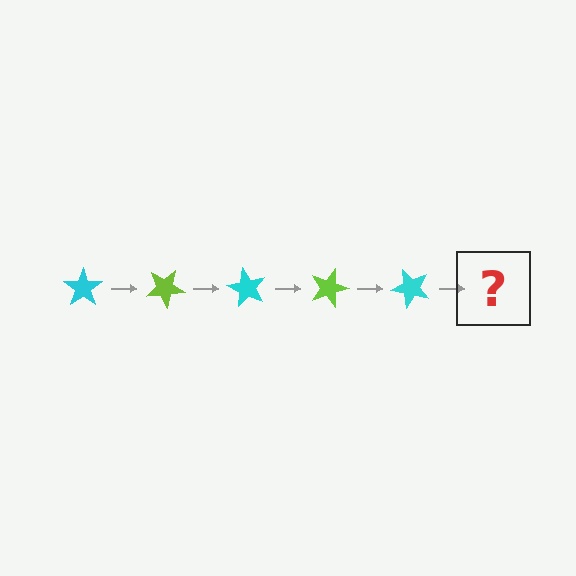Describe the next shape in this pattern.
It should be a lime star, rotated 150 degrees from the start.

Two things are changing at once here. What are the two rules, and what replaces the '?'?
The two rules are that it rotates 30 degrees each step and the color cycles through cyan and lime. The '?' should be a lime star, rotated 150 degrees from the start.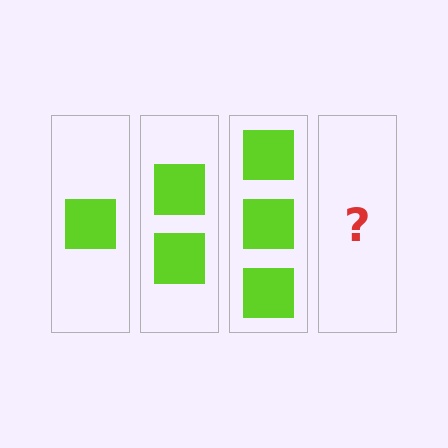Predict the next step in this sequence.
The next step is 4 squares.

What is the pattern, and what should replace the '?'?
The pattern is that each step adds one more square. The '?' should be 4 squares.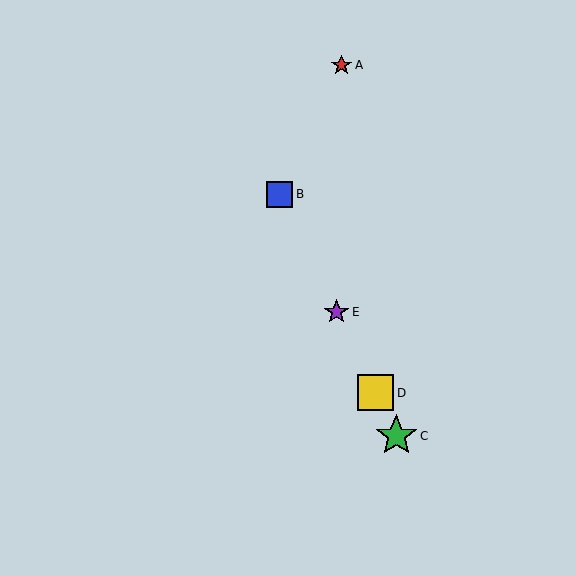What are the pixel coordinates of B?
Object B is at (279, 195).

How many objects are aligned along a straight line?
4 objects (B, C, D, E) are aligned along a straight line.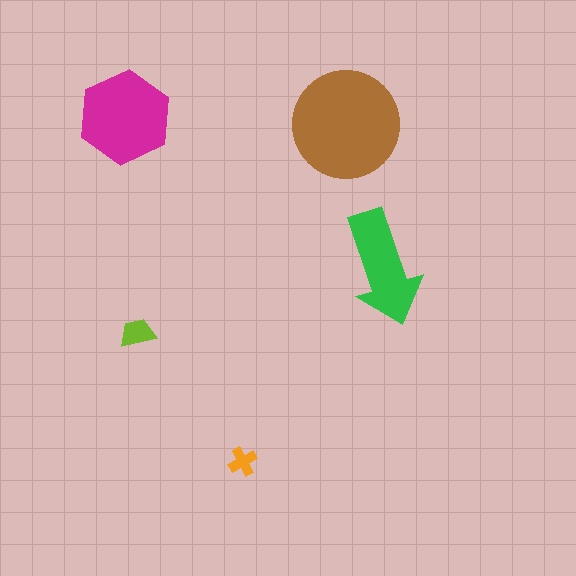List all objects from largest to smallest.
The brown circle, the magenta hexagon, the green arrow, the lime trapezoid, the orange cross.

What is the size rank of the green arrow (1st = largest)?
3rd.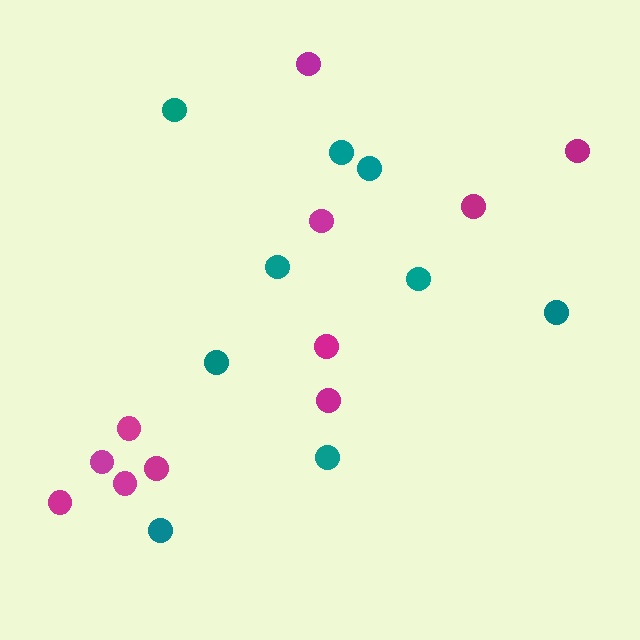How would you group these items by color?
There are 2 groups: one group of magenta circles (11) and one group of teal circles (9).